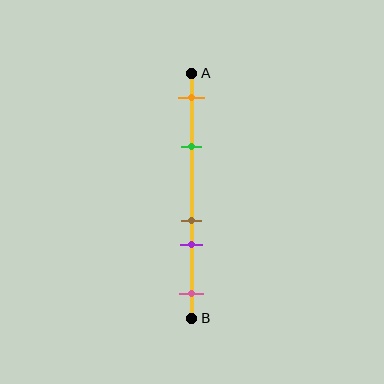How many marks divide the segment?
There are 5 marks dividing the segment.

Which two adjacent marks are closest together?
The brown and purple marks are the closest adjacent pair.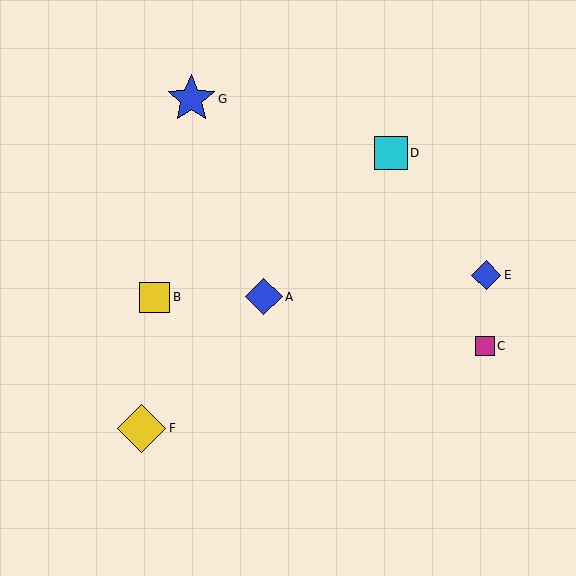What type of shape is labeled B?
Shape B is a yellow square.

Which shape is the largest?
The blue star (labeled G) is the largest.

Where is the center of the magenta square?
The center of the magenta square is at (485, 346).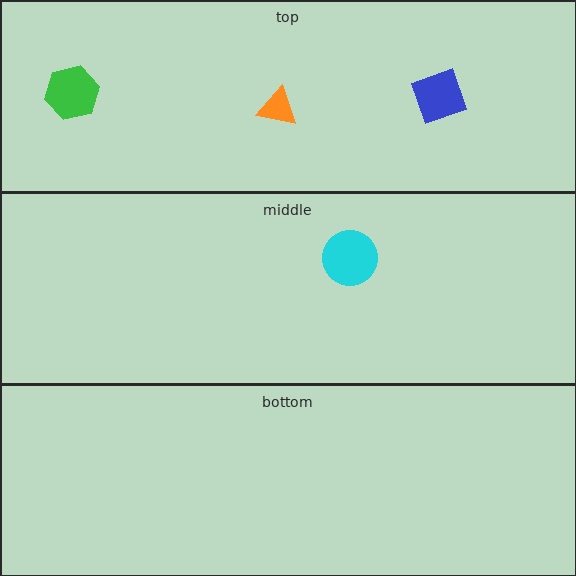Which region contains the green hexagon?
The top region.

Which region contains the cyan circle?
The middle region.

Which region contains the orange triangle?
The top region.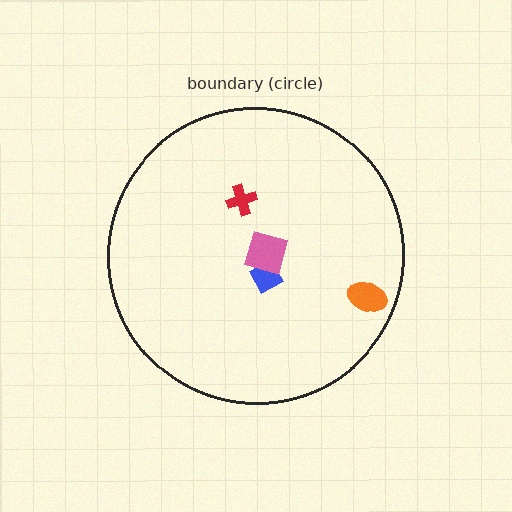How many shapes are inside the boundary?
4 inside, 0 outside.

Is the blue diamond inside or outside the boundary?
Inside.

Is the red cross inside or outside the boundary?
Inside.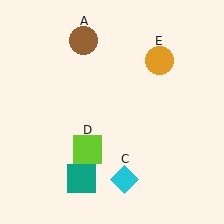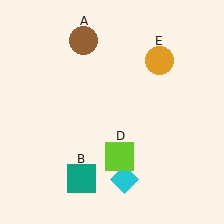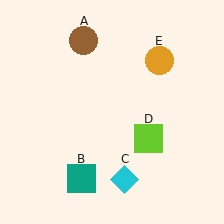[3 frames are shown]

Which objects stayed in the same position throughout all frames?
Brown circle (object A) and teal square (object B) and cyan diamond (object C) and orange circle (object E) remained stationary.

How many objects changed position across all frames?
1 object changed position: lime square (object D).